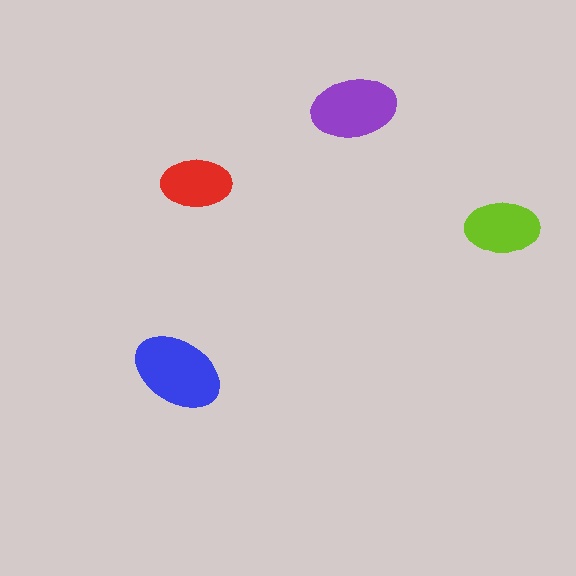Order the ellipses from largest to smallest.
the blue one, the purple one, the lime one, the red one.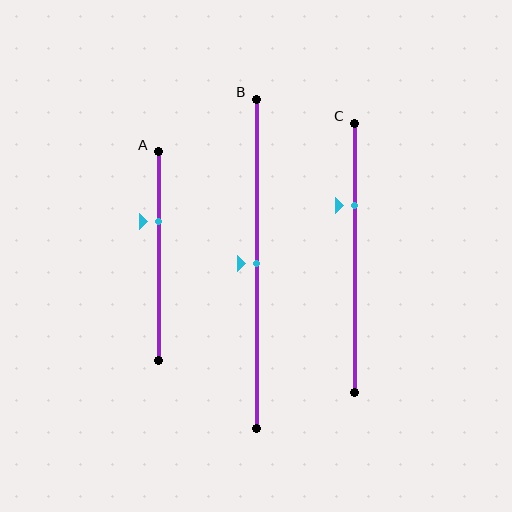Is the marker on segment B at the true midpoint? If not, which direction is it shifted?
Yes, the marker on segment B is at the true midpoint.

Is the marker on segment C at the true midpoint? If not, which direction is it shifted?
No, the marker on segment C is shifted upward by about 20% of the segment length.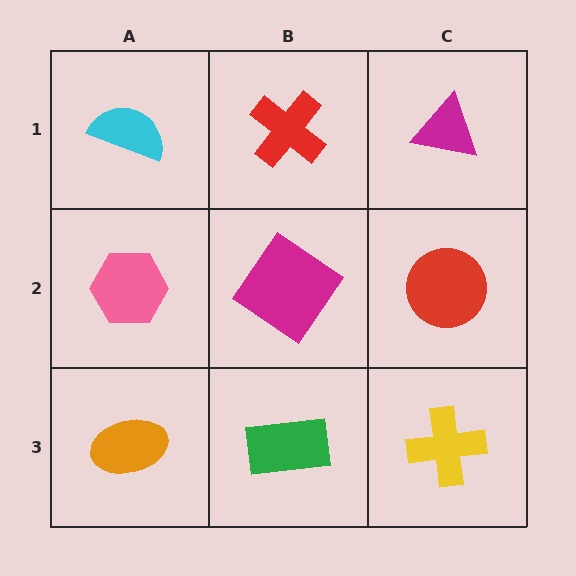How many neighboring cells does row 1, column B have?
3.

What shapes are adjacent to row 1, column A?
A pink hexagon (row 2, column A), a red cross (row 1, column B).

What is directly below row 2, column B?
A green rectangle.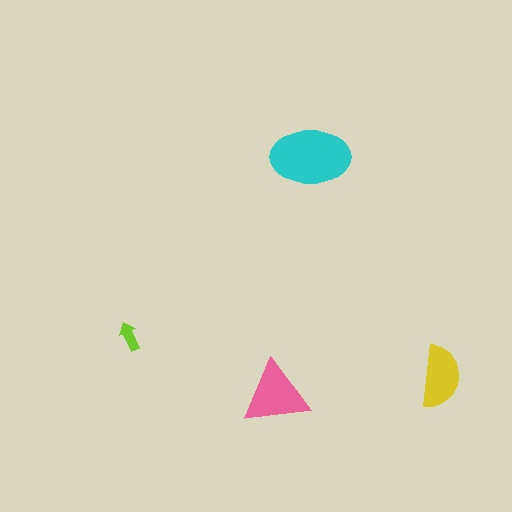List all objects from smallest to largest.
The lime arrow, the yellow semicircle, the pink triangle, the cyan ellipse.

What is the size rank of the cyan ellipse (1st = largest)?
1st.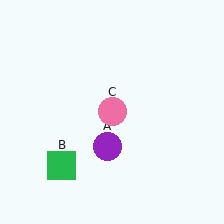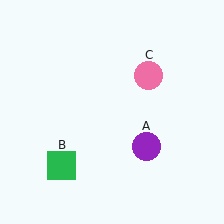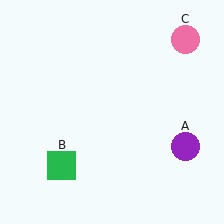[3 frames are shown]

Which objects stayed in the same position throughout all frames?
Green square (object B) remained stationary.